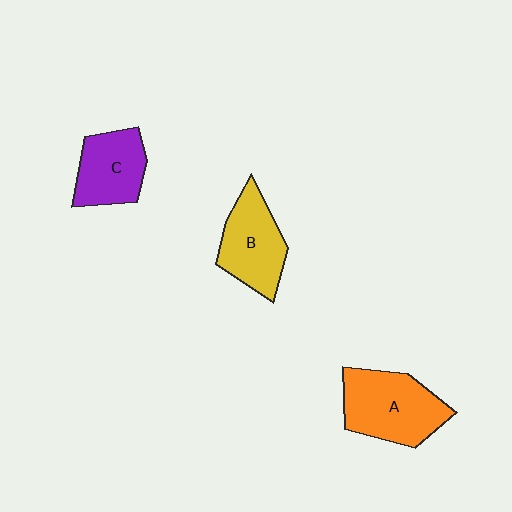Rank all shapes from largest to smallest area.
From largest to smallest: A (orange), B (yellow), C (purple).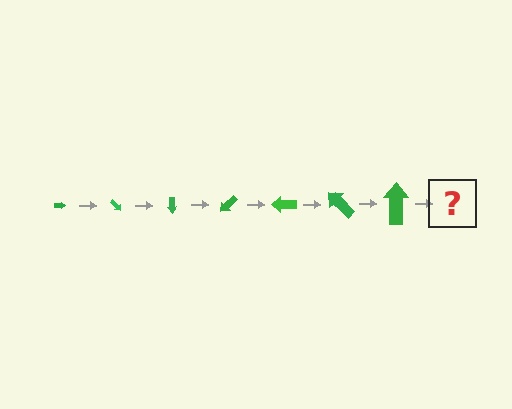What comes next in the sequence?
The next element should be an arrow, larger than the previous one and rotated 315 degrees from the start.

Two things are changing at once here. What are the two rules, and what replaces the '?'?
The two rules are that the arrow grows larger each step and it rotates 45 degrees each step. The '?' should be an arrow, larger than the previous one and rotated 315 degrees from the start.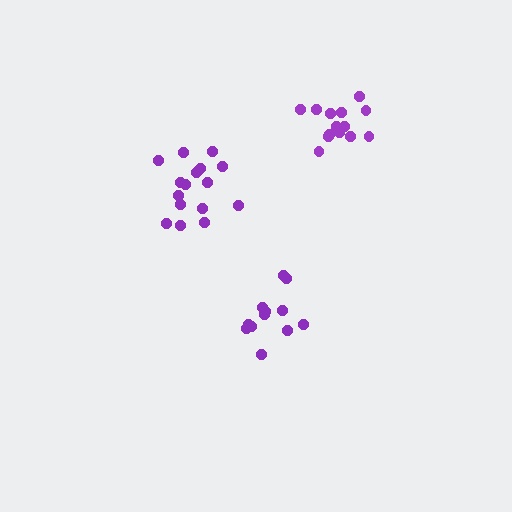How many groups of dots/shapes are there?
There are 3 groups.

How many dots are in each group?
Group 1: 12 dots, Group 2: 16 dots, Group 3: 14 dots (42 total).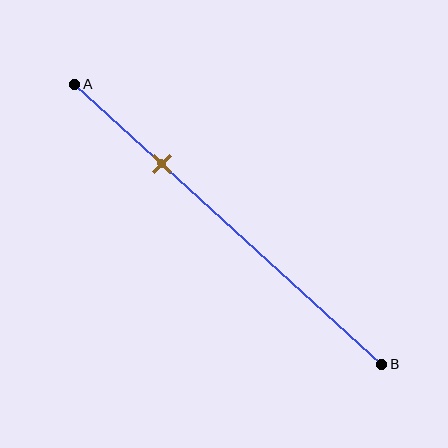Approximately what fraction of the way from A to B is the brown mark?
The brown mark is approximately 30% of the way from A to B.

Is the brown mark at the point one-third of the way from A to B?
No, the mark is at about 30% from A, not at the 33% one-third point.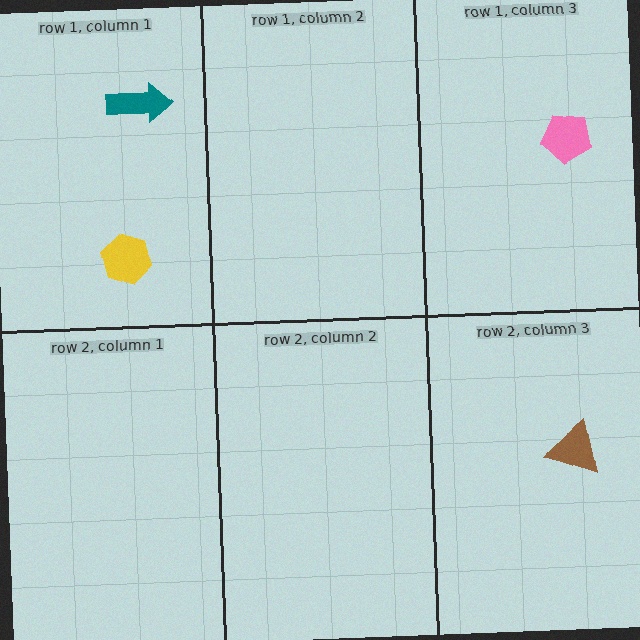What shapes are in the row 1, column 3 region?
The pink pentagon.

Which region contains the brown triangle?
The row 2, column 3 region.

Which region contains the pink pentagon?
The row 1, column 3 region.